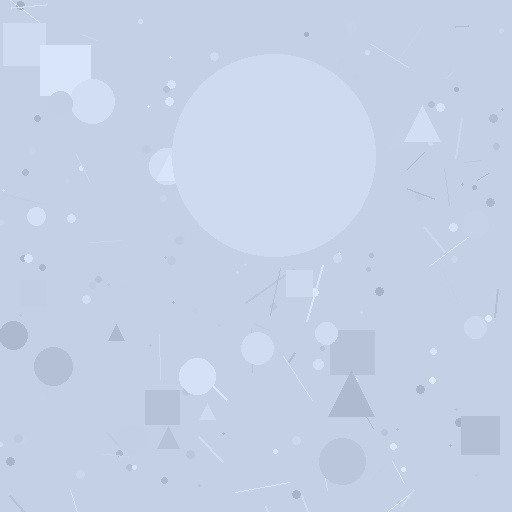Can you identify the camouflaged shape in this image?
The camouflaged shape is a circle.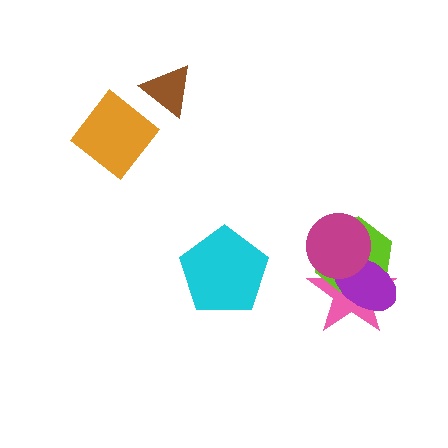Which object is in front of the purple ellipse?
The magenta circle is in front of the purple ellipse.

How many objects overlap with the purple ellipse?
3 objects overlap with the purple ellipse.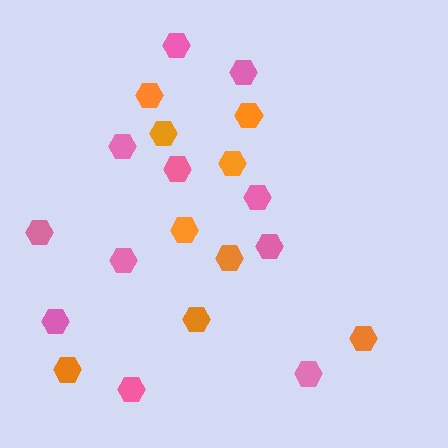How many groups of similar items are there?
There are 2 groups: one group of pink hexagons (11) and one group of orange hexagons (9).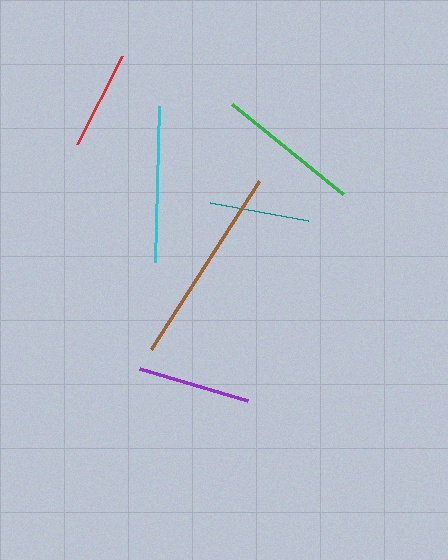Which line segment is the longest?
The brown line is the longest at approximately 200 pixels.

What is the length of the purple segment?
The purple segment is approximately 113 pixels long.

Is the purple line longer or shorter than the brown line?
The brown line is longer than the purple line.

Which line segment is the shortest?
The red line is the shortest at approximately 98 pixels.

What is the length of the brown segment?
The brown segment is approximately 200 pixels long.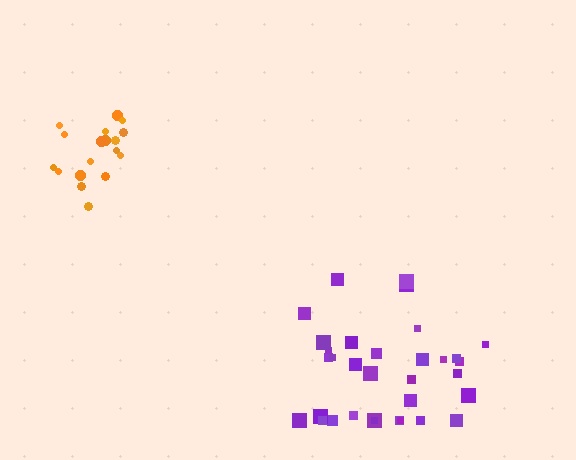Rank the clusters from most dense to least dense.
orange, purple.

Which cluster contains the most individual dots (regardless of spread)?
Purple (33).